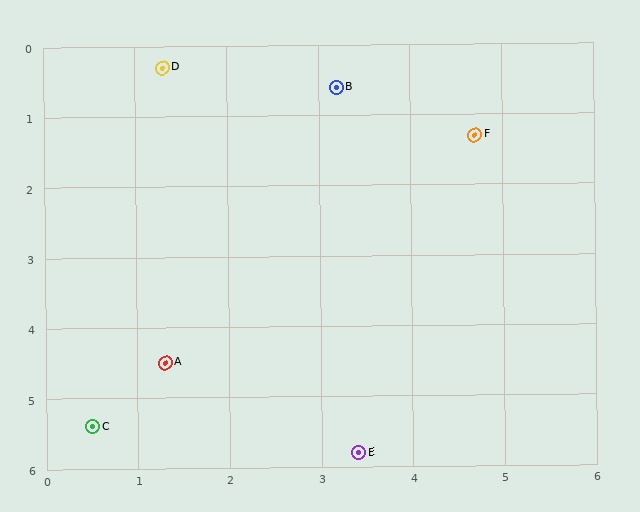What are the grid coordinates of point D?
Point D is at approximately (1.3, 0.3).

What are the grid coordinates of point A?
Point A is at approximately (1.3, 4.5).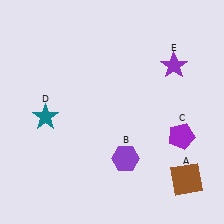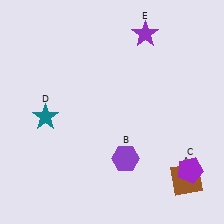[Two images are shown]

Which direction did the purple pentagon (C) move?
The purple pentagon (C) moved down.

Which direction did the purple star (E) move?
The purple star (E) moved up.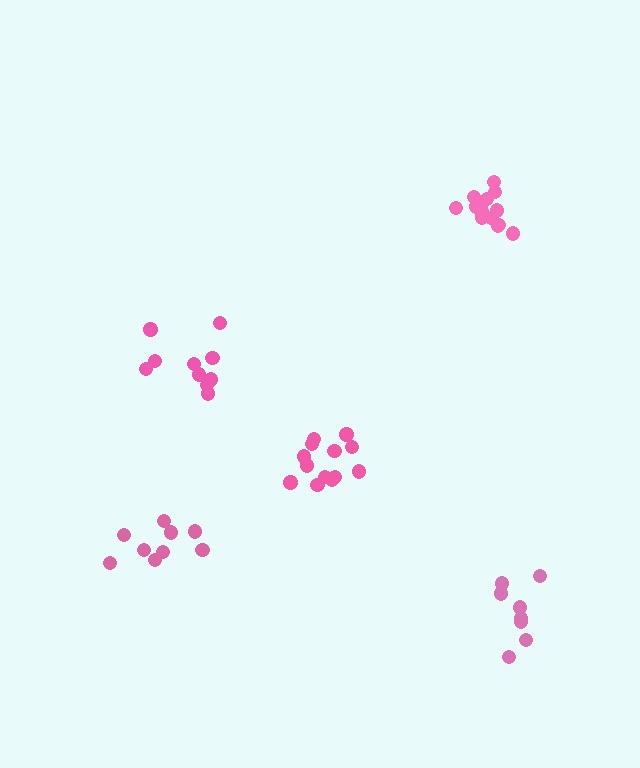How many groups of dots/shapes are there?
There are 5 groups.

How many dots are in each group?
Group 1: 13 dots, Group 2: 10 dots, Group 3: 8 dots, Group 4: 14 dots, Group 5: 9 dots (54 total).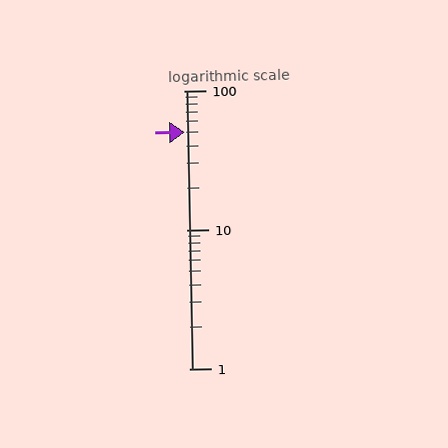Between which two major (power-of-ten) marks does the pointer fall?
The pointer is between 10 and 100.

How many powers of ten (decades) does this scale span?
The scale spans 2 decades, from 1 to 100.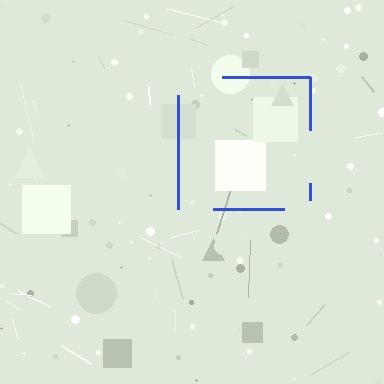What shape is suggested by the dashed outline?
The dashed outline suggests a square.